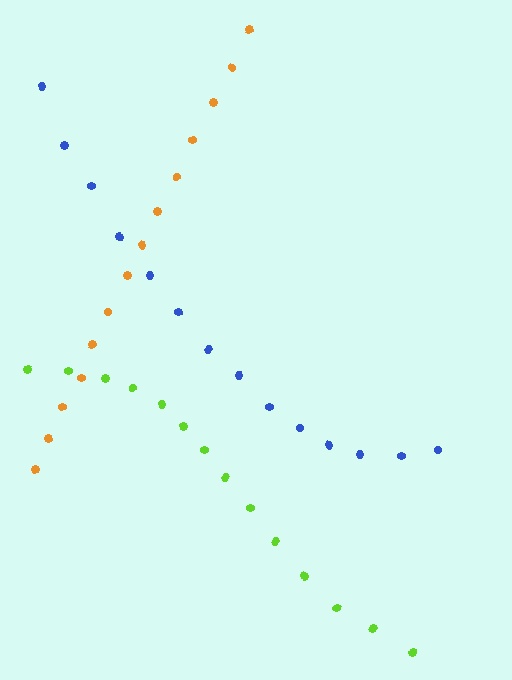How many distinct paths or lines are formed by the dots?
There are 3 distinct paths.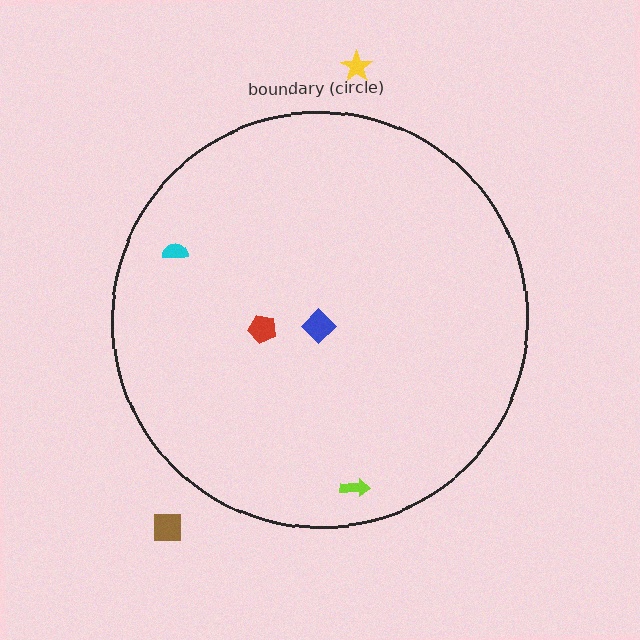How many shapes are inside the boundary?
4 inside, 2 outside.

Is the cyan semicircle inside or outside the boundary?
Inside.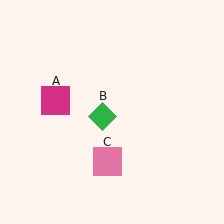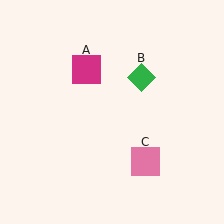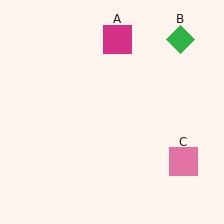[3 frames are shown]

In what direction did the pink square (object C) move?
The pink square (object C) moved right.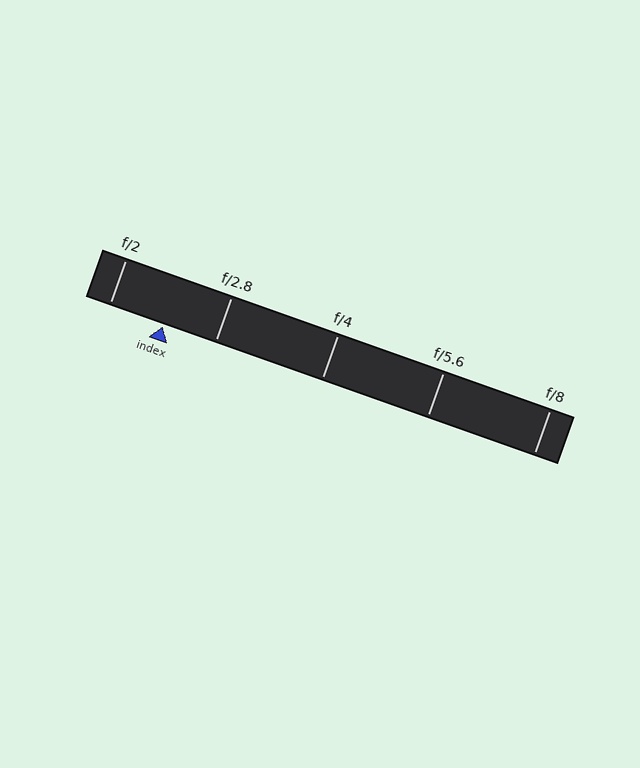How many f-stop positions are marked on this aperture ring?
There are 5 f-stop positions marked.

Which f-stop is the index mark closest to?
The index mark is closest to f/2.8.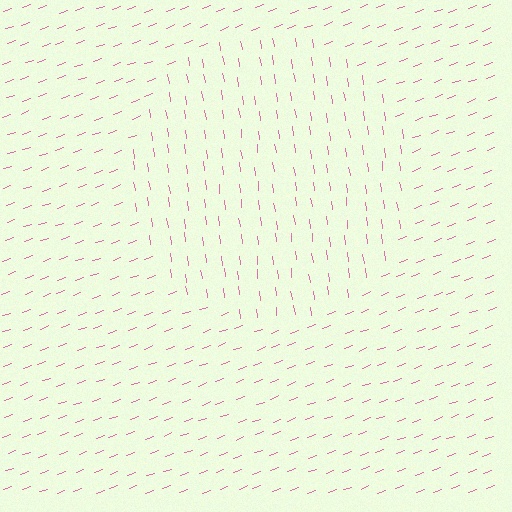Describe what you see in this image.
The image is filled with small pink line segments. A circle region in the image has lines oriented differently from the surrounding lines, creating a visible texture boundary.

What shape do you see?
I see a circle.